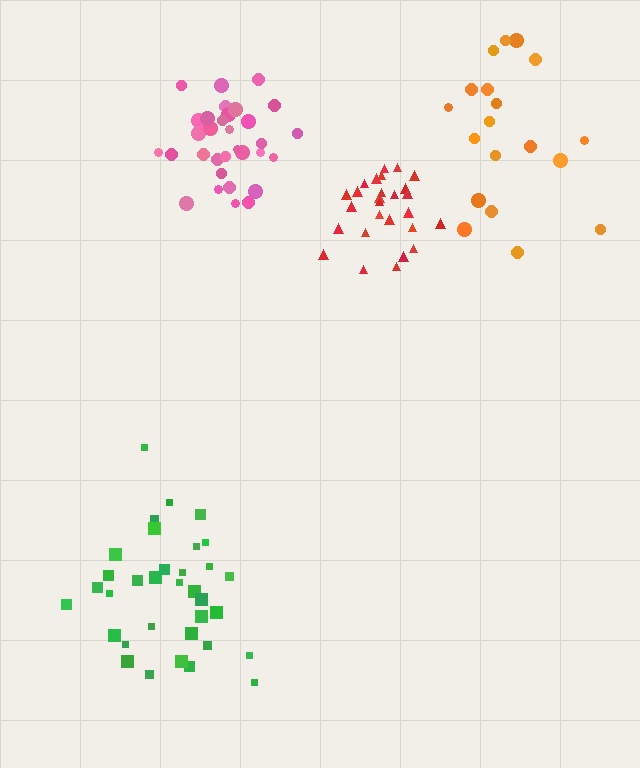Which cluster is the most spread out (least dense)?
Orange.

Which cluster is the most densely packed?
Pink.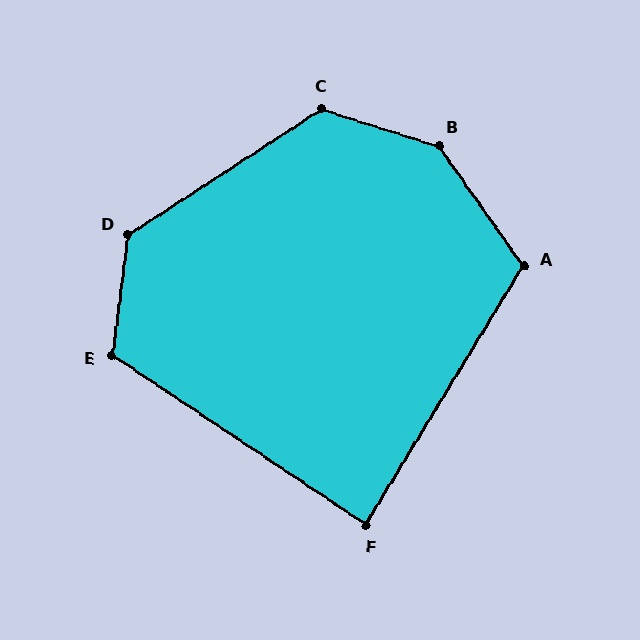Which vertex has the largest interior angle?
B, at approximately 143 degrees.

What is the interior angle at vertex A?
Approximately 114 degrees (obtuse).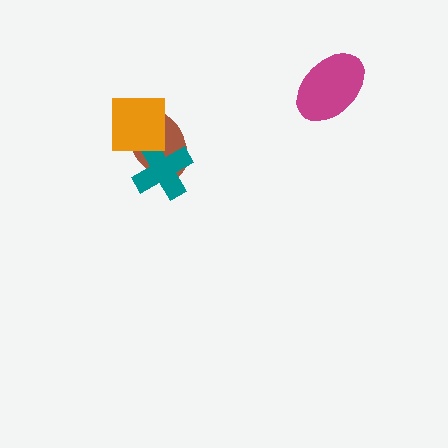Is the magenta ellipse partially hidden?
No, no other shape covers it.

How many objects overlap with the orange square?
1 object overlaps with the orange square.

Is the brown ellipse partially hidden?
Yes, it is partially covered by another shape.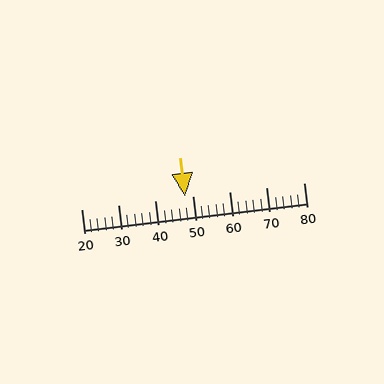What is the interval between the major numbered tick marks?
The major tick marks are spaced 10 units apart.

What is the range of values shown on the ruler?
The ruler shows values from 20 to 80.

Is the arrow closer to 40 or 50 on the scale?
The arrow is closer to 50.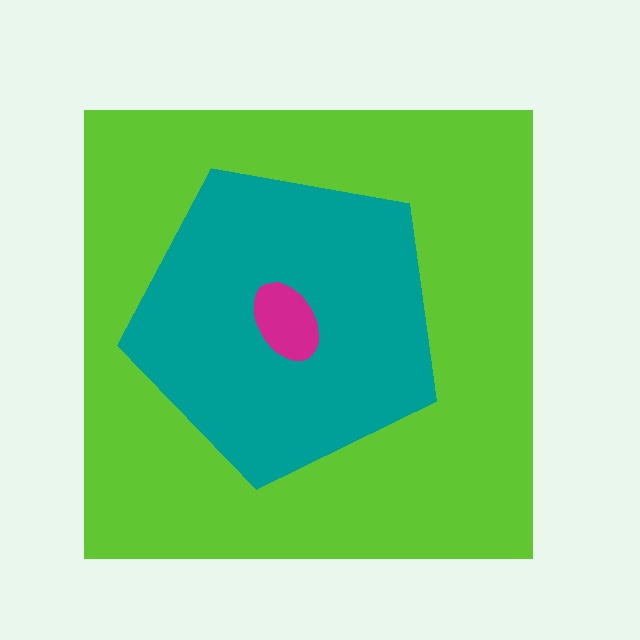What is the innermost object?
The magenta ellipse.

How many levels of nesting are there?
3.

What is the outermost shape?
The lime square.